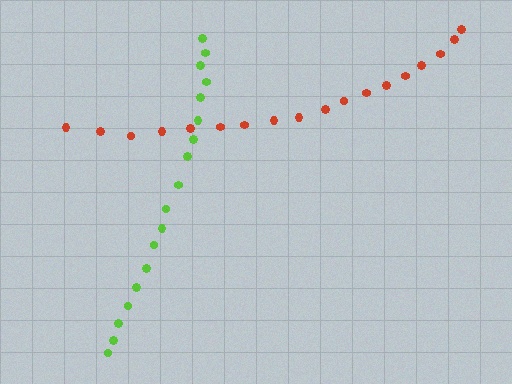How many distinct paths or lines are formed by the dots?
There are 2 distinct paths.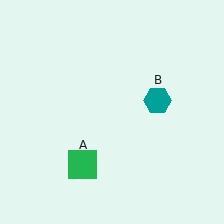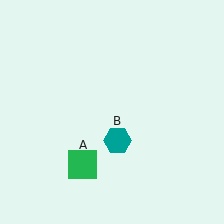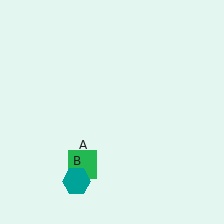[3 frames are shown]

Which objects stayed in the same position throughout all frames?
Green square (object A) remained stationary.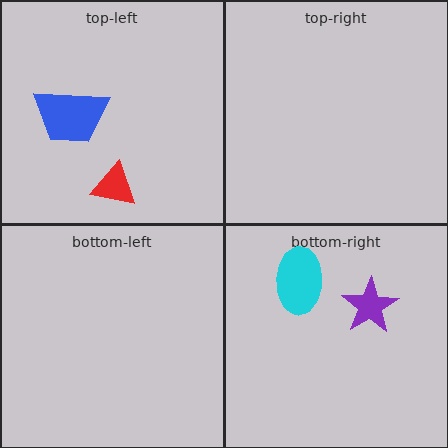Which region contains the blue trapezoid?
The top-left region.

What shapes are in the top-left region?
The red triangle, the blue trapezoid.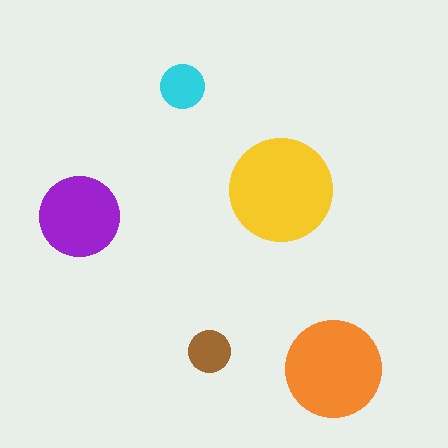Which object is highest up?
The cyan circle is topmost.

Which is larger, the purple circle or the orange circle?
The orange one.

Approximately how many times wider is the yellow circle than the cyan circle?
About 2.5 times wider.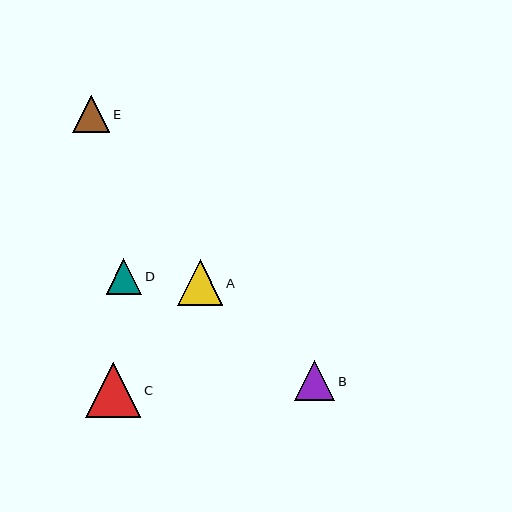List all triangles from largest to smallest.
From largest to smallest: C, A, B, E, D.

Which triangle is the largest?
Triangle C is the largest with a size of approximately 55 pixels.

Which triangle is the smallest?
Triangle D is the smallest with a size of approximately 36 pixels.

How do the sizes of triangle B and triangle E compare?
Triangle B and triangle E are approximately the same size.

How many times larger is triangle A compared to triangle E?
Triangle A is approximately 1.2 times the size of triangle E.